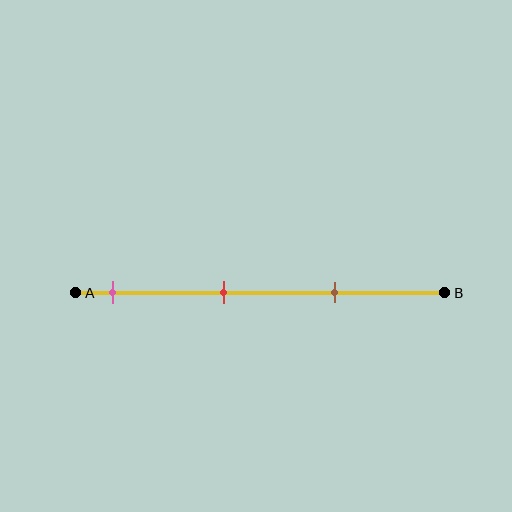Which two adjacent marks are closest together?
The red and brown marks are the closest adjacent pair.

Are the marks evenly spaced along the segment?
Yes, the marks are approximately evenly spaced.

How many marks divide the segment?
There are 3 marks dividing the segment.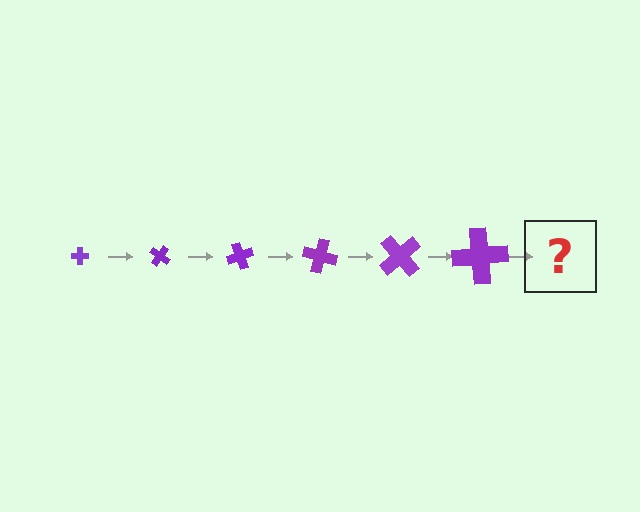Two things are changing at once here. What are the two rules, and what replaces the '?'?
The two rules are that the cross grows larger each step and it rotates 35 degrees each step. The '?' should be a cross, larger than the previous one and rotated 210 degrees from the start.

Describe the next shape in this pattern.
It should be a cross, larger than the previous one and rotated 210 degrees from the start.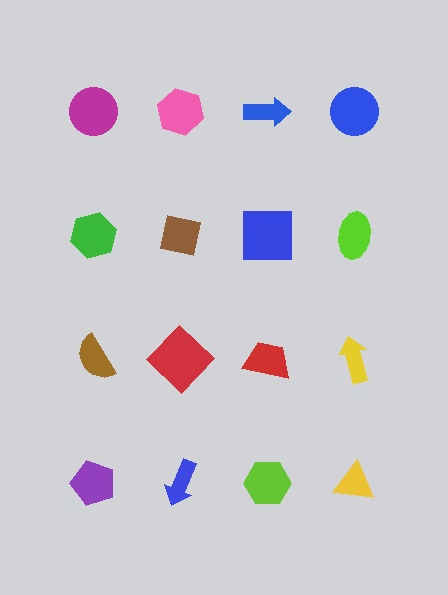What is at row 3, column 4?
A yellow arrow.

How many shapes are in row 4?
4 shapes.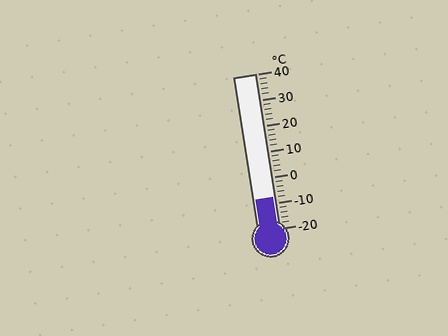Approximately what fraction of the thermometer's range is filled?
The thermometer is filled to approximately 20% of its range.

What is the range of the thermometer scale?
The thermometer scale ranges from -20°C to 40°C.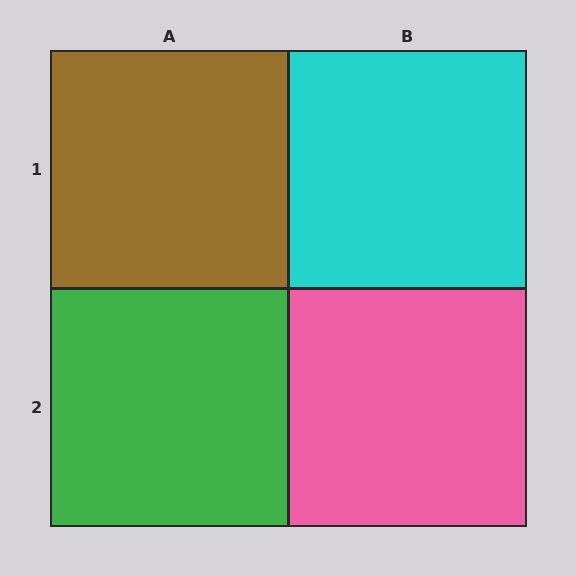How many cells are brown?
1 cell is brown.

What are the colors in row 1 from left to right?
Brown, cyan.